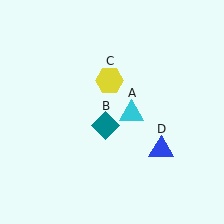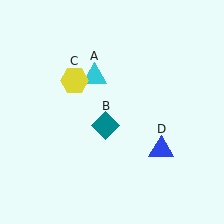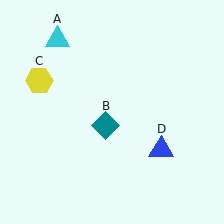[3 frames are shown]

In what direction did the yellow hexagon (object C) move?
The yellow hexagon (object C) moved left.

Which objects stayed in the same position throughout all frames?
Teal diamond (object B) and blue triangle (object D) remained stationary.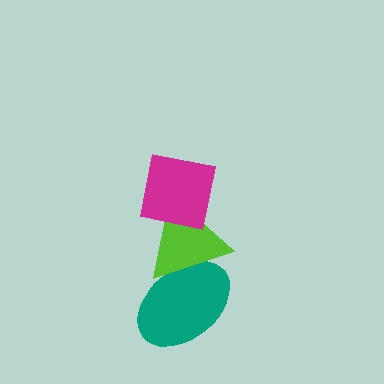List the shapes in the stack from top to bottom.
From top to bottom: the magenta square, the lime triangle, the teal ellipse.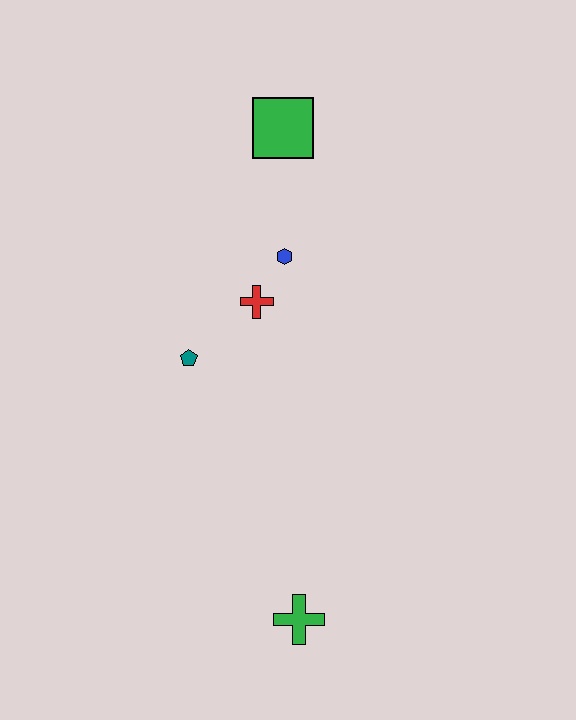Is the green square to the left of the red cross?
No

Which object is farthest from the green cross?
The green square is farthest from the green cross.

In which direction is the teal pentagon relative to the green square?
The teal pentagon is below the green square.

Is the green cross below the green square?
Yes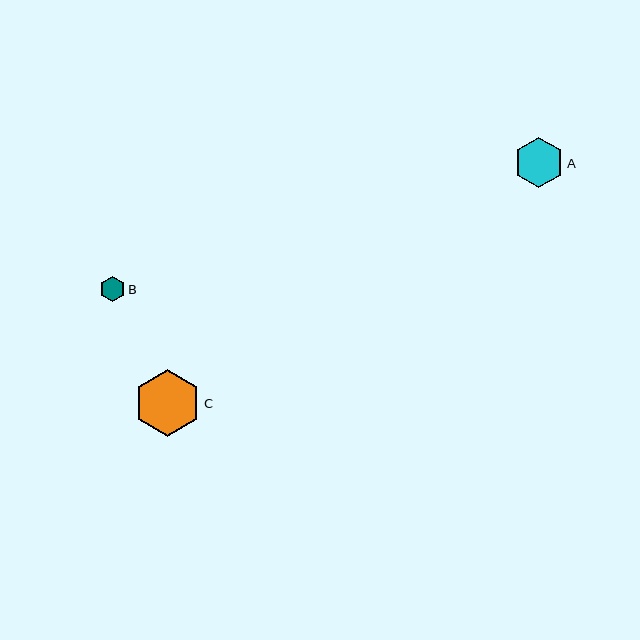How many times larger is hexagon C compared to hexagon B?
Hexagon C is approximately 2.6 times the size of hexagon B.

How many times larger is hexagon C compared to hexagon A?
Hexagon C is approximately 1.3 times the size of hexagon A.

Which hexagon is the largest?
Hexagon C is the largest with a size of approximately 67 pixels.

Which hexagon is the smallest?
Hexagon B is the smallest with a size of approximately 25 pixels.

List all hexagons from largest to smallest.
From largest to smallest: C, A, B.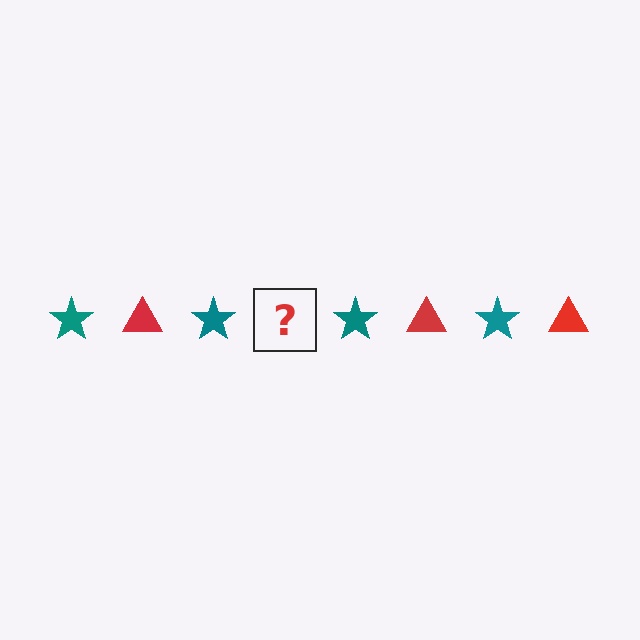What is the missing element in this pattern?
The missing element is a red triangle.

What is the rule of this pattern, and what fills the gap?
The rule is that the pattern alternates between teal star and red triangle. The gap should be filled with a red triangle.